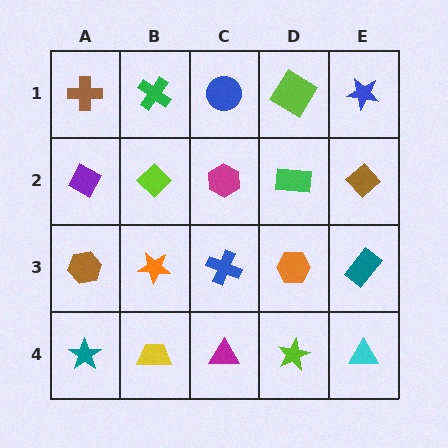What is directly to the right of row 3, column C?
An orange hexagon.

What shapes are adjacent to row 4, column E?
A teal rectangle (row 3, column E), a lime star (row 4, column D).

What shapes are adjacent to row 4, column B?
An orange star (row 3, column B), a teal star (row 4, column A), a magenta triangle (row 4, column C).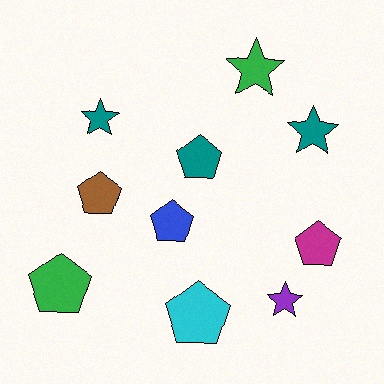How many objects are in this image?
There are 10 objects.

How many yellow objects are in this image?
There are no yellow objects.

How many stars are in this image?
There are 4 stars.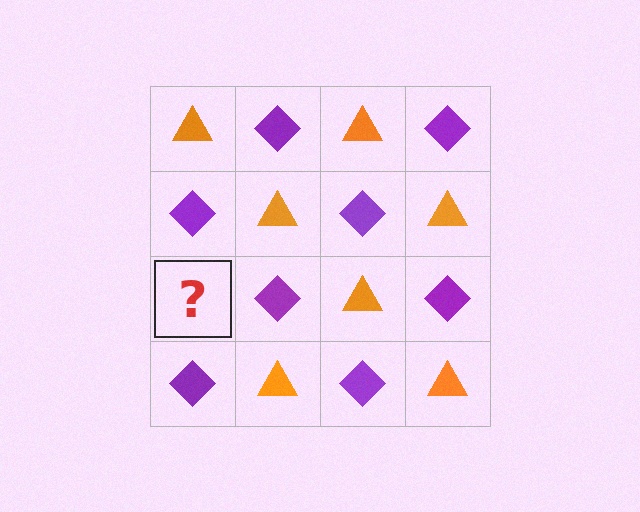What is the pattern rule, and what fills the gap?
The rule is that it alternates orange triangle and purple diamond in a checkerboard pattern. The gap should be filled with an orange triangle.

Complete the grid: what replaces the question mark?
The question mark should be replaced with an orange triangle.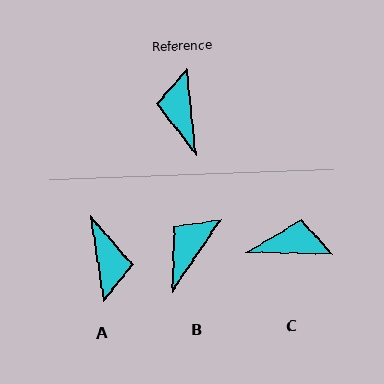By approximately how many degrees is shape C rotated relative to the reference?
Approximately 97 degrees clockwise.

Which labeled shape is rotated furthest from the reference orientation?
A, about 177 degrees away.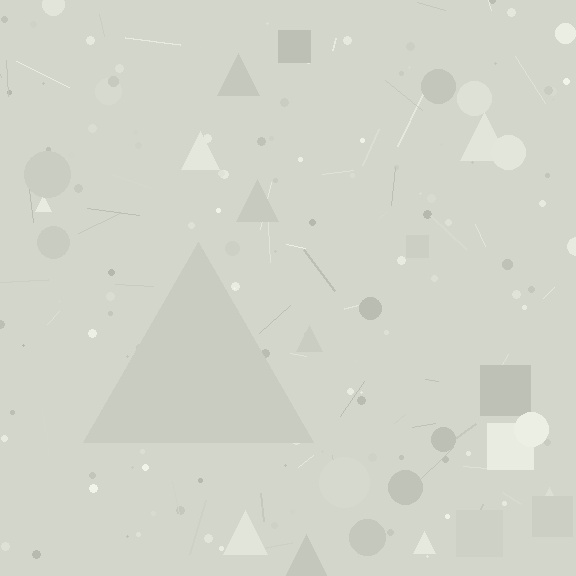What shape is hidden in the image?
A triangle is hidden in the image.